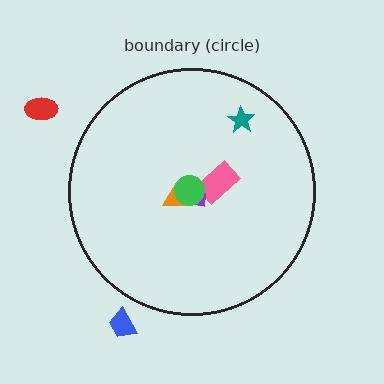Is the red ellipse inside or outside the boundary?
Outside.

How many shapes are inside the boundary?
5 inside, 2 outside.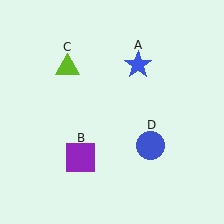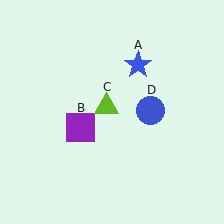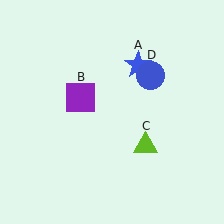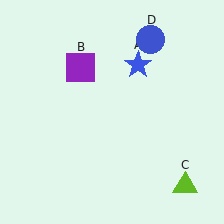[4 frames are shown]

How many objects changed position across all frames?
3 objects changed position: purple square (object B), lime triangle (object C), blue circle (object D).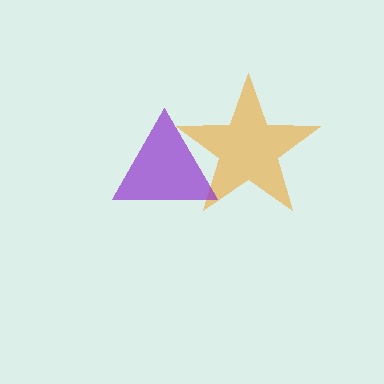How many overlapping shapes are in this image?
There are 2 overlapping shapes in the image.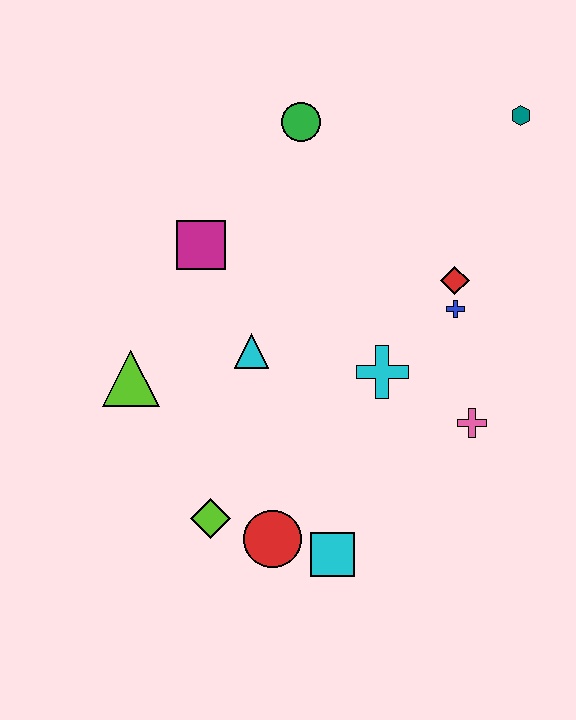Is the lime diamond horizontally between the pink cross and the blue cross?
No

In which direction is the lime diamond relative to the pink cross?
The lime diamond is to the left of the pink cross.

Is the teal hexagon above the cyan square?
Yes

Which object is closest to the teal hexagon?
The red diamond is closest to the teal hexagon.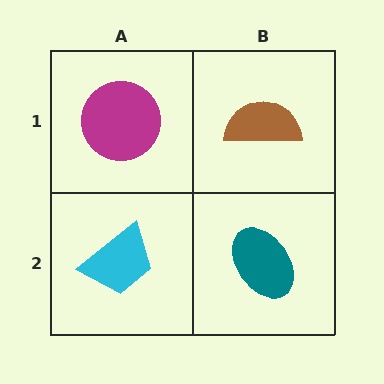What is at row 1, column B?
A brown semicircle.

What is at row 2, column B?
A teal ellipse.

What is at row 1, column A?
A magenta circle.